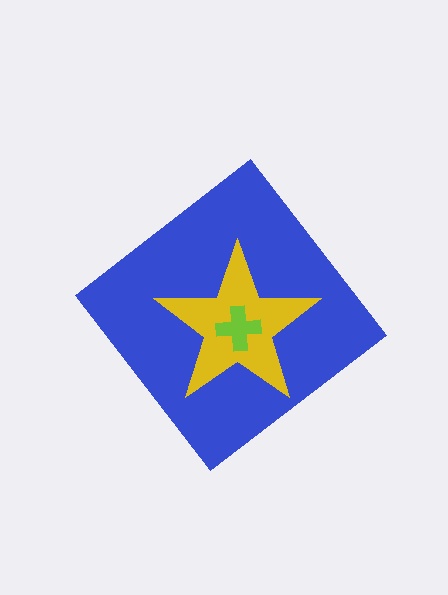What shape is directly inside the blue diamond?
The yellow star.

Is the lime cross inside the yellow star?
Yes.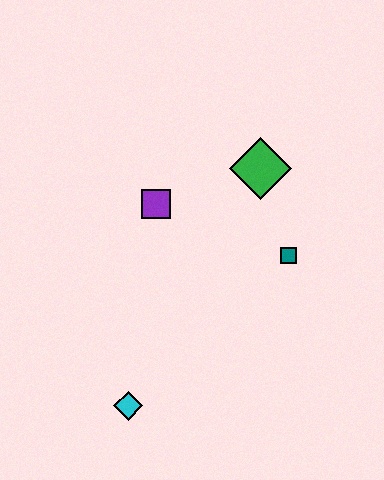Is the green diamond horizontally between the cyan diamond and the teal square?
Yes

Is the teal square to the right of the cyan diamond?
Yes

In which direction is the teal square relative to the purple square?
The teal square is to the right of the purple square.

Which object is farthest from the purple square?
The cyan diamond is farthest from the purple square.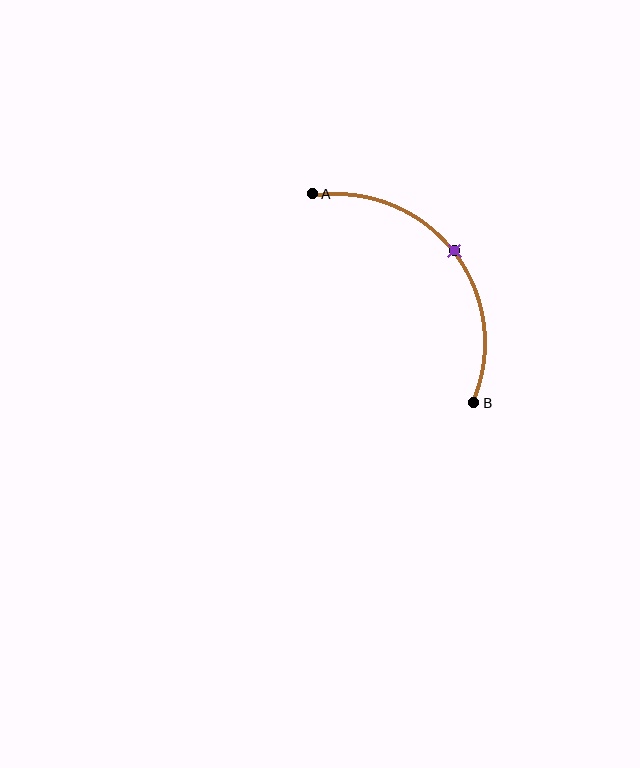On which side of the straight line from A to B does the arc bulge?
The arc bulges above and to the right of the straight line connecting A and B.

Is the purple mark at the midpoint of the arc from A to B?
Yes. The purple mark lies on the arc at equal arc-length from both A and B — it is the arc midpoint.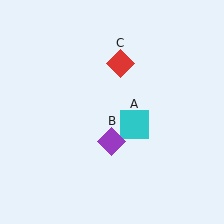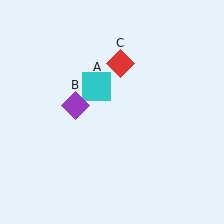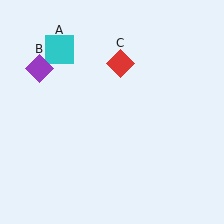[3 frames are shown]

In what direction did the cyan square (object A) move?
The cyan square (object A) moved up and to the left.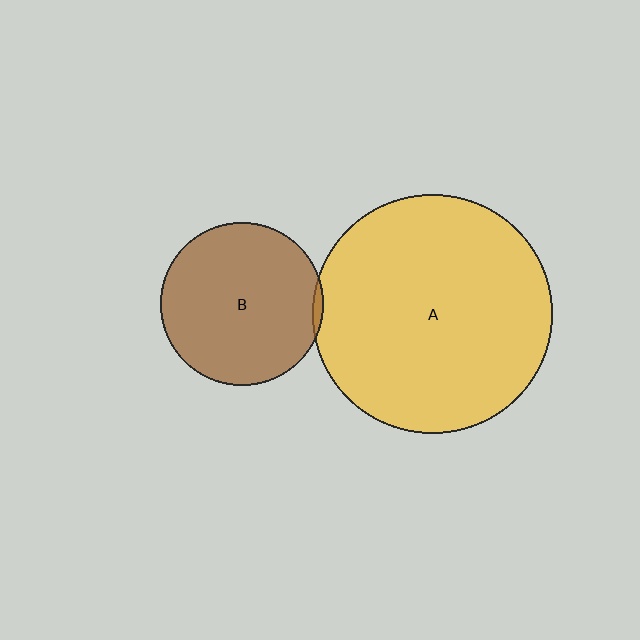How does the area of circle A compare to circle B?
Approximately 2.2 times.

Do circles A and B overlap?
Yes.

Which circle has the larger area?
Circle A (yellow).